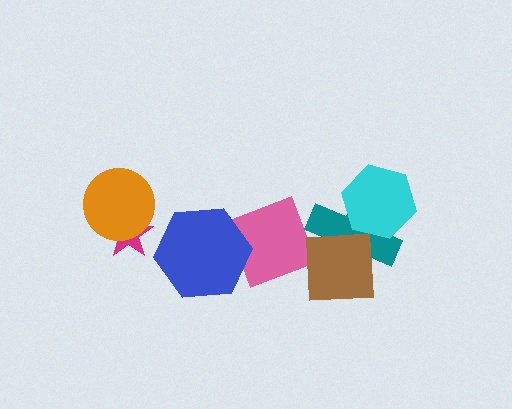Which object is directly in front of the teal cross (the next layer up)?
The cyan hexagon is directly in front of the teal cross.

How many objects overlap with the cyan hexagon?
1 object overlaps with the cyan hexagon.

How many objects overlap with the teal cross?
2 objects overlap with the teal cross.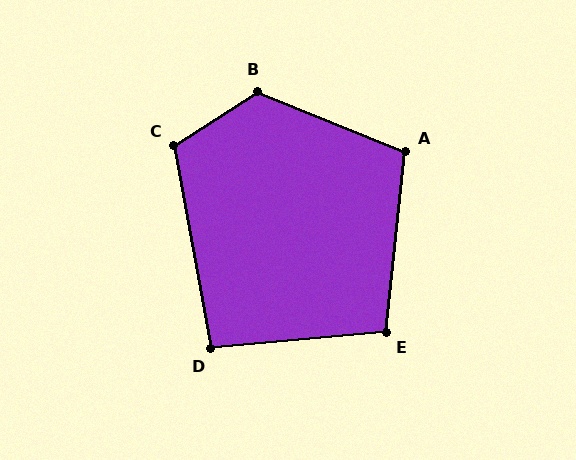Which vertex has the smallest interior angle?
D, at approximately 95 degrees.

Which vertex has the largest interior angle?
B, at approximately 125 degrees.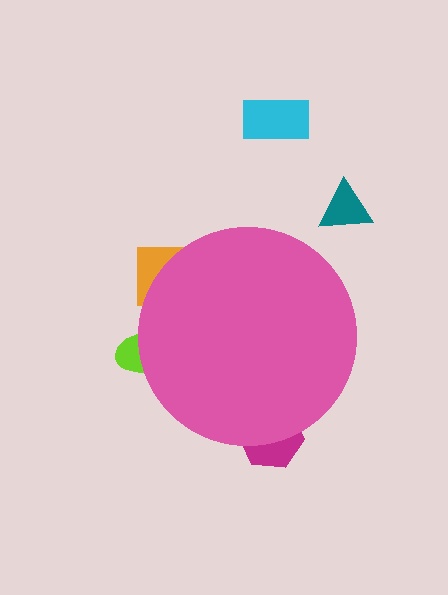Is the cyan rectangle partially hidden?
No, the cyan rectangle is fully visible.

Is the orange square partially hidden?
Yes, the orange square is partially hidden behind the pink circle.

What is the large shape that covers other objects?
A pink circle.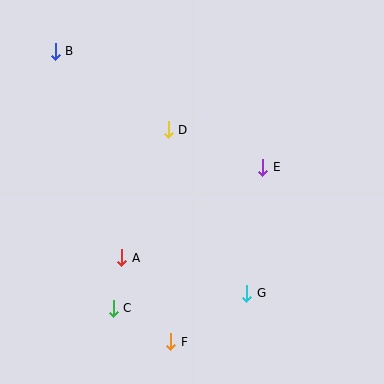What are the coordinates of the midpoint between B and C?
The midpoint between B and C is at (84, 180).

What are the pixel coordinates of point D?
Point D is at (168, 130).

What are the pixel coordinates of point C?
Point C is at (113, 308).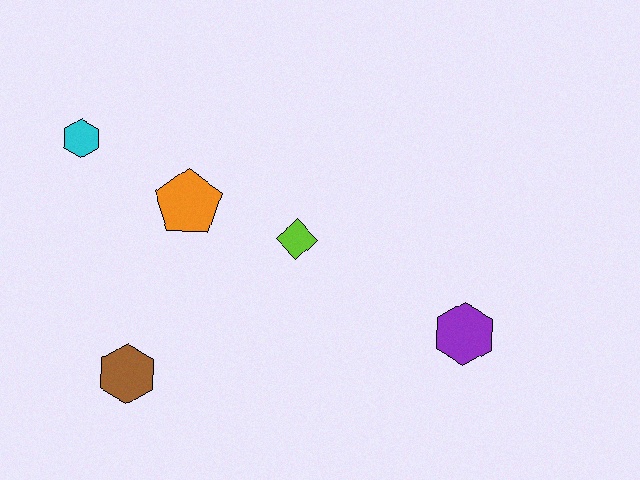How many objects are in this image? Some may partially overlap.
There are 5 objects.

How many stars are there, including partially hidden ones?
There are no stars.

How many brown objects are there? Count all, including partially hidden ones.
There is 1 brown object.